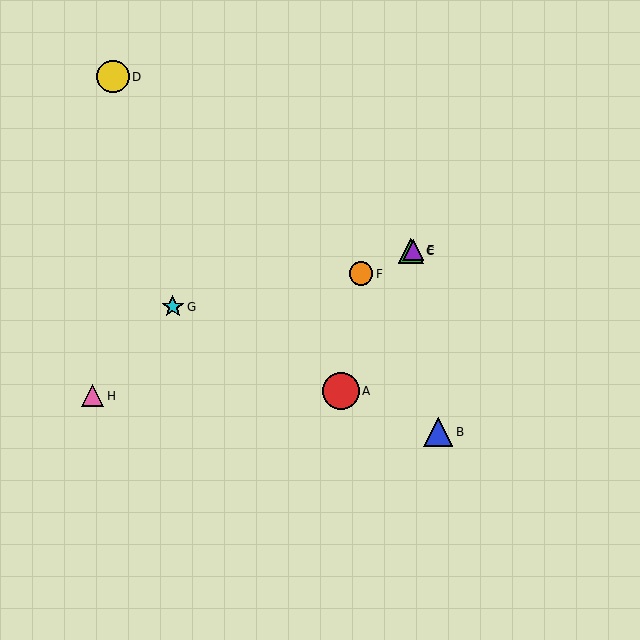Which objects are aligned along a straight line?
Objects C, E, F, H are aligned along a straight line.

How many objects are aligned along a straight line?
4 objects (C, E, F, H) are aligned along a straight line.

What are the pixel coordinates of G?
Object G is at (173, 307).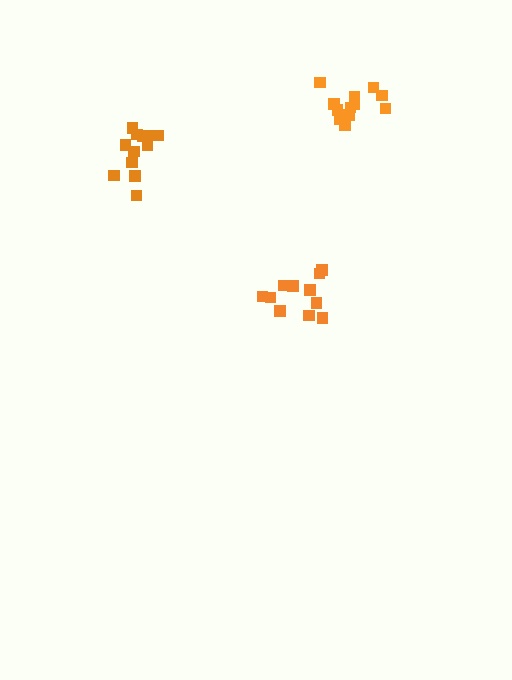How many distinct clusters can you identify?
There are 3 distinct clusters.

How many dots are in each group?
Group 1: 12 dots, Group 2: 12 dots, Group 3: 12 dots (36 total).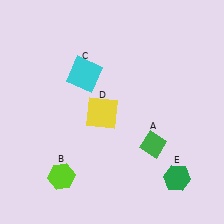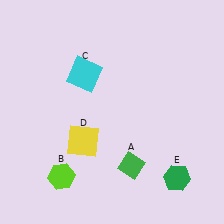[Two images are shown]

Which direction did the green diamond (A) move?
The green diamond (A) moved left.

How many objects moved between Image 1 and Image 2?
2 objects moved between the two images.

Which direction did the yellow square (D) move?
The yellow square (D) moved down.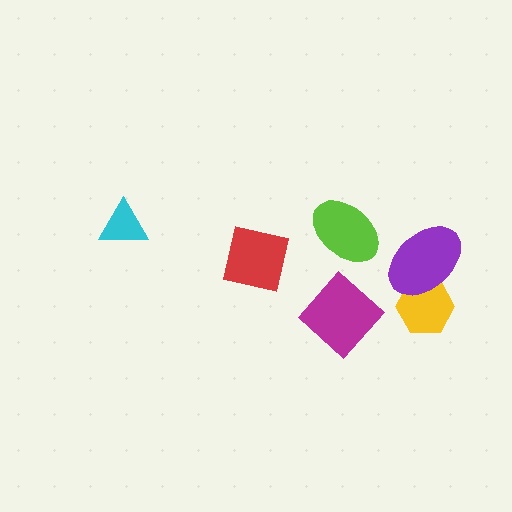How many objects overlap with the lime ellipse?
0 objects overlap with the lime ellipse.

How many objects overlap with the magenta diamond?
0 objects overlap with the magenta diamond.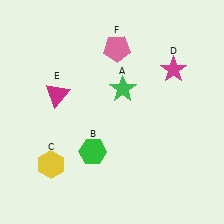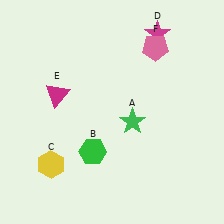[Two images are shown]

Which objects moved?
The objects that moved are: the green star (A), the magenta star (D), the pink pentagon (F).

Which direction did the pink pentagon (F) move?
The pink pentagon (F) moved right.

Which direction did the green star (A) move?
The green star (A) moved down.